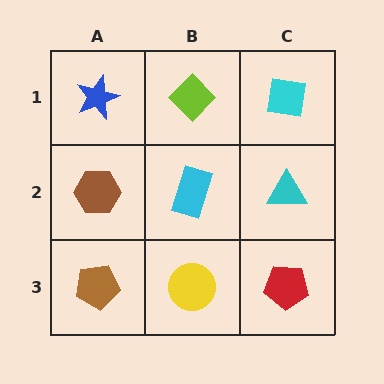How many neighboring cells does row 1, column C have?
2.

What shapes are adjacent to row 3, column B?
A cyan rectangle (row 2, column B), a brown pentagon (row 3, column A), a red pentagon (row 3, column C).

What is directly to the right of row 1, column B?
A cyan square.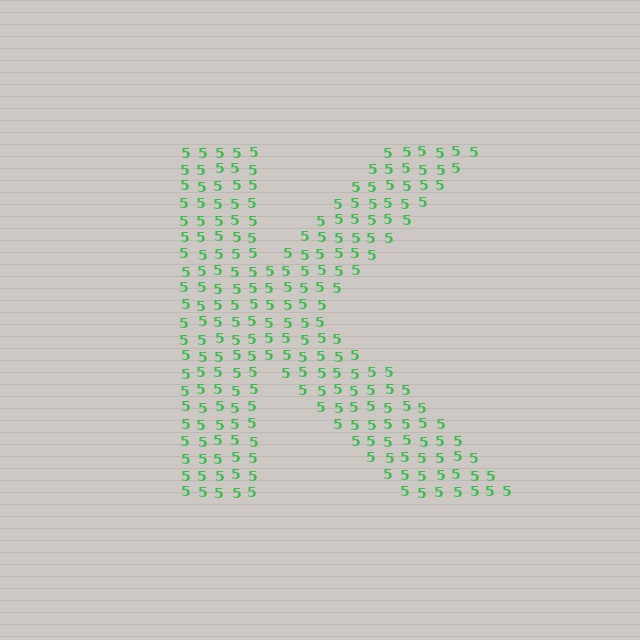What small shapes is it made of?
It is made of small digit 5's.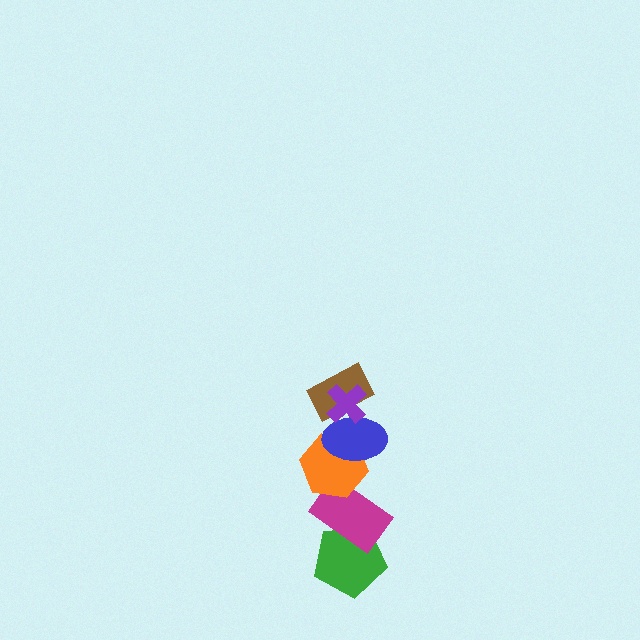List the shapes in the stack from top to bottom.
From top to bottom: the purple cross, the brown rectangle, the blue ellipse, the orange hexagon, the magenta rectangle, the green pentagon.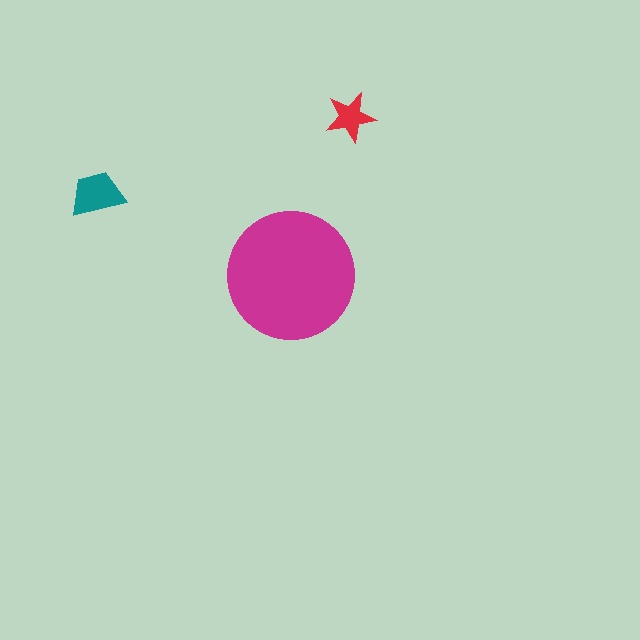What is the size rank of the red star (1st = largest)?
3rd.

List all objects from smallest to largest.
The red star, the teal trapezoid, the magenta circle.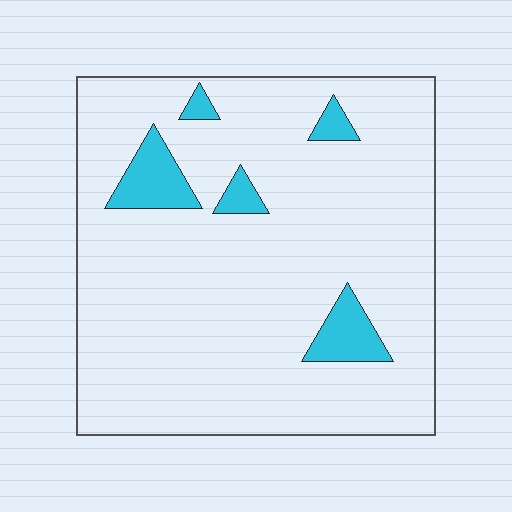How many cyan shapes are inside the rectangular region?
5.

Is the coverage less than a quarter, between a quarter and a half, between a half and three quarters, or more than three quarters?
Less than a quarter.